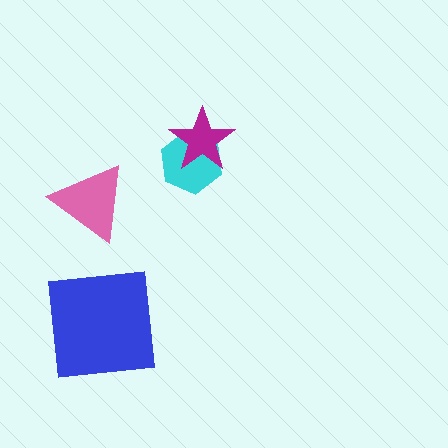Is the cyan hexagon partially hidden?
Yes, it is partially covered by another shape.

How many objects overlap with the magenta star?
1 object overlaps with the magenta star.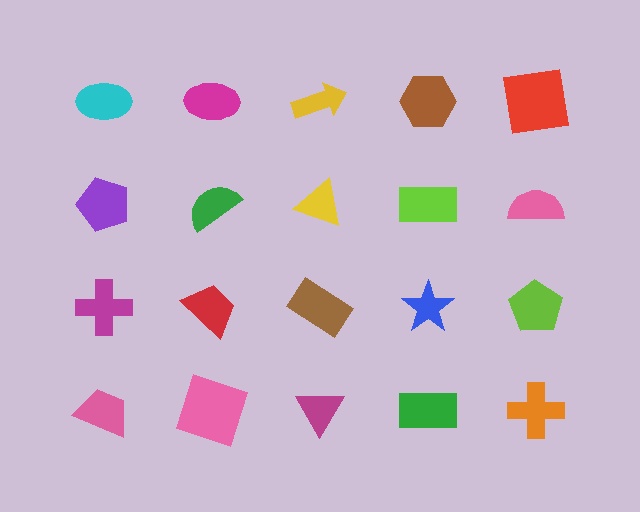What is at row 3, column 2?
A red trapezoid.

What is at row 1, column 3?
A yellow arrow.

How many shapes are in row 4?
5 shapes.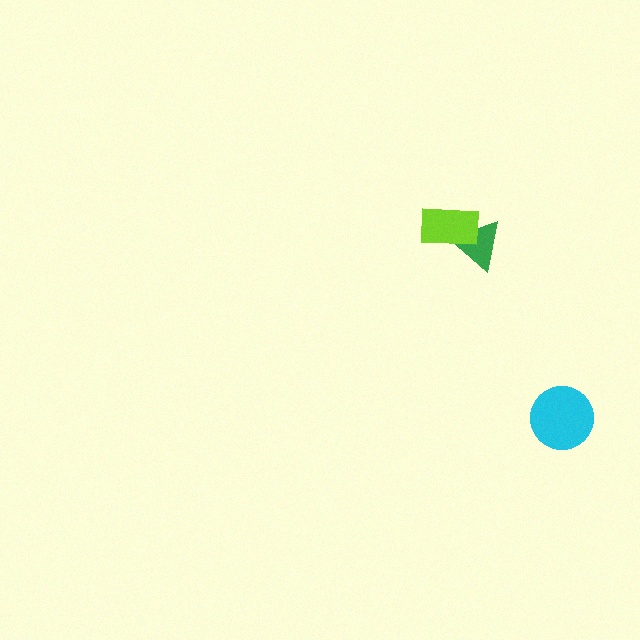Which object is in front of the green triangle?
The lime rectangle is in front of the green triangle.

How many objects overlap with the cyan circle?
0 objects overlap with the cyan circle.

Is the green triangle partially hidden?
Yes, it is partially covered by another shape.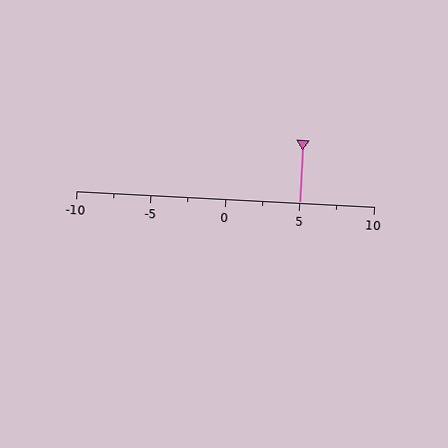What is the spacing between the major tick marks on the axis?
The major ticks are spaced 5 apart.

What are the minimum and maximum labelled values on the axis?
The axis runs from -10 to 10.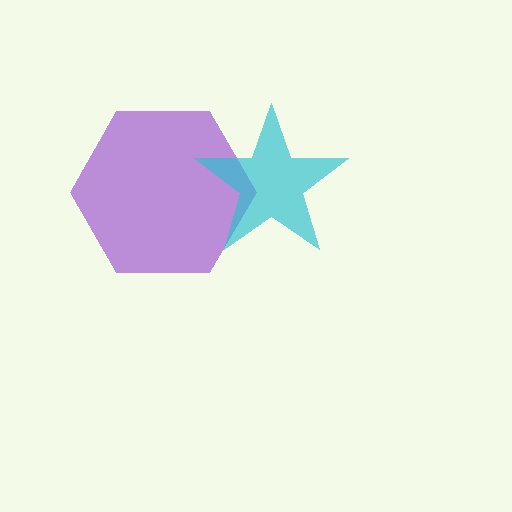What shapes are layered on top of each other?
The layered shapes are: a purple hexagon, a cyan star.